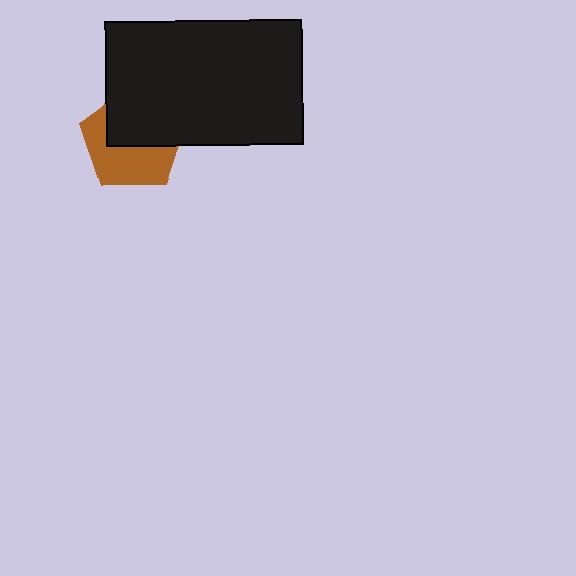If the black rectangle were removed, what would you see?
You would see the complete brown pentagon.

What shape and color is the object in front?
The object in front is a black rectangle.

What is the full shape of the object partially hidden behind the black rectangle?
The partially hidden object is a brown pentagon.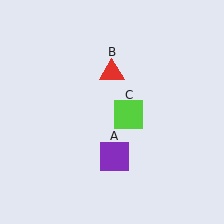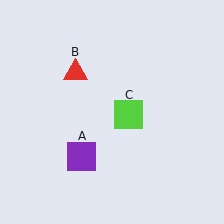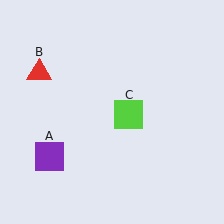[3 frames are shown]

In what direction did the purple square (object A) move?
The purple square (object A) moved left.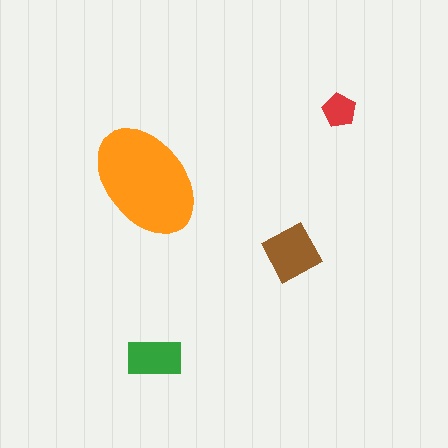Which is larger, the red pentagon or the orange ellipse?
The orange ellipse.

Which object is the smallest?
The red pentagon.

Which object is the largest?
The orange ellipse.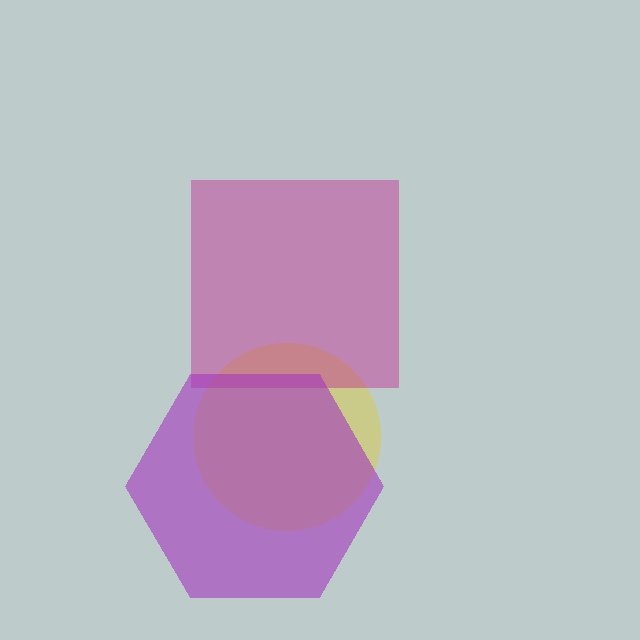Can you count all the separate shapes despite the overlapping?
Yes, there are 3 separate shapes.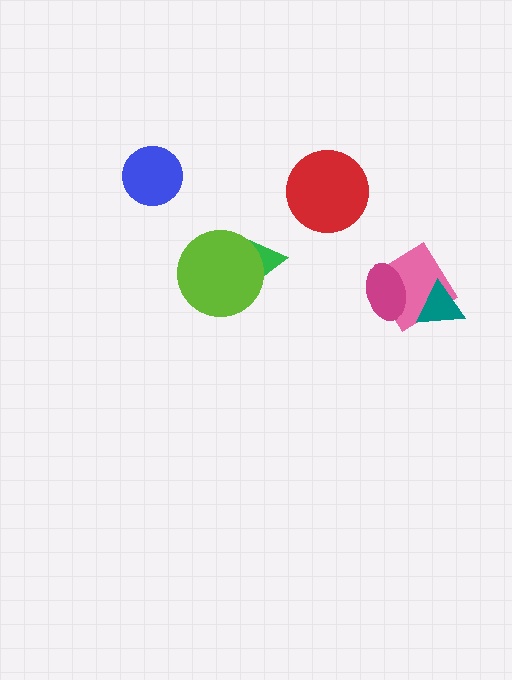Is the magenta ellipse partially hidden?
No, no other shape covers it.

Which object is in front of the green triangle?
The lime circle is in front of the green triangle.